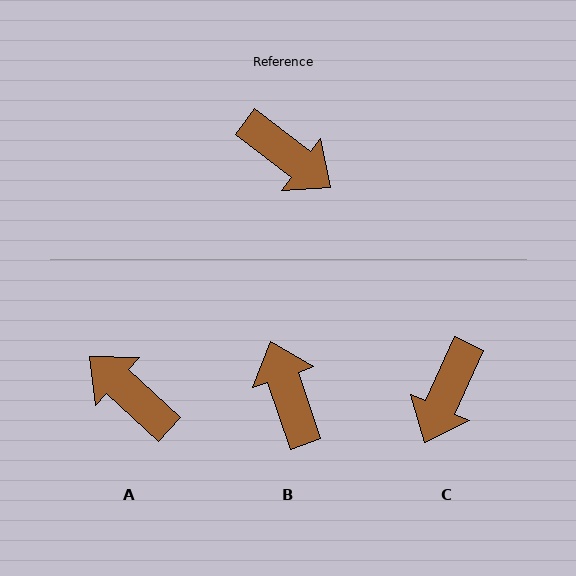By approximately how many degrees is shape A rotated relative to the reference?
Approximately 175 degrees counter-clockwise.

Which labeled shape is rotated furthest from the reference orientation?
A, about 175 degrees away.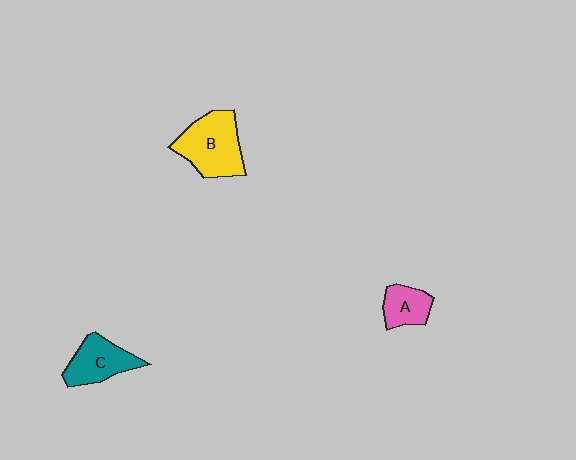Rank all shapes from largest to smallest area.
From largest to smallest: B (yellow), C (teal), A (pink).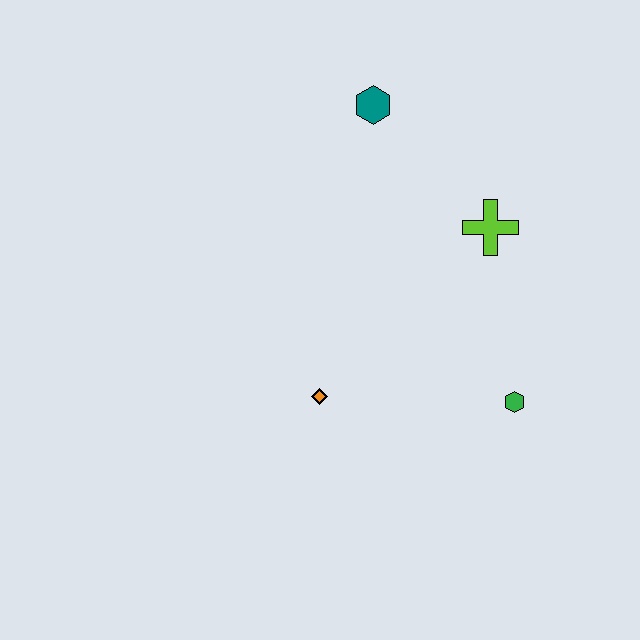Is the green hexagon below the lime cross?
Yes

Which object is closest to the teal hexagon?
The lime cross is closest to the teal hexagon.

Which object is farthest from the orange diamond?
The teal hexagon is farthest from the orange diamond.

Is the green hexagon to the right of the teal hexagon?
Yes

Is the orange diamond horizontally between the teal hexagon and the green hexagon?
No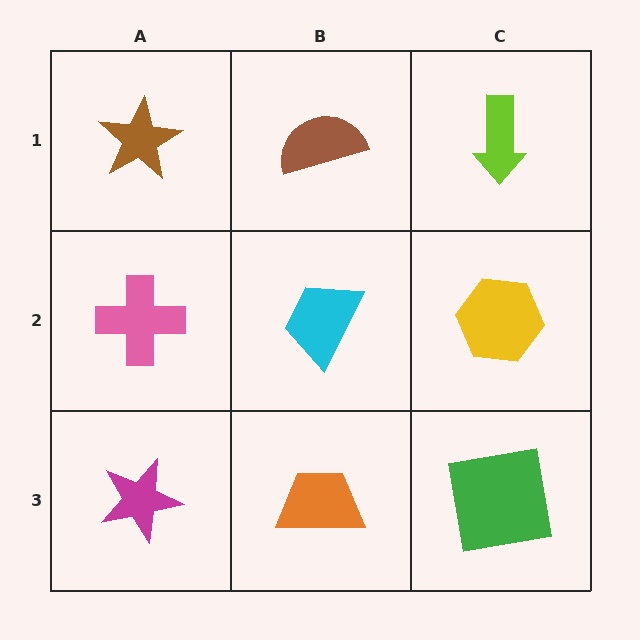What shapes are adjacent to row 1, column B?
A cyan trapezoid (row 2, column B), a brown star (row 1, column A), a lime arrow (row 1, column C).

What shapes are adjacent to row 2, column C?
A lime arrow (row 1, column C), a green square (row 3, column C), a cyan trapezoid (row 2, column B).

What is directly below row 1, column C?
A yellow hexagon.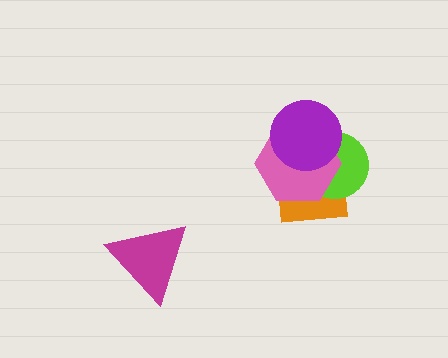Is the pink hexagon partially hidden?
Yes, it is partially covered by another shape.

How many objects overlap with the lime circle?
3 objects overlap with the lime circle.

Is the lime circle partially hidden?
Yes, it is partially covered by another shape.